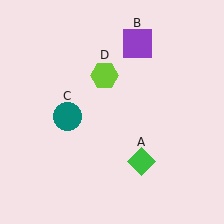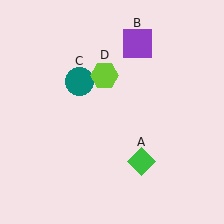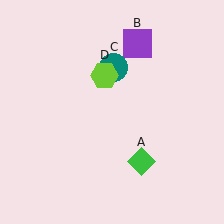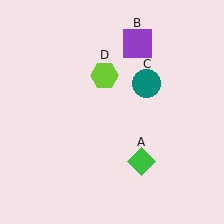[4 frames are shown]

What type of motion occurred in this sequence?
The teal circle (object C) rotated clockwise around the center of the scene.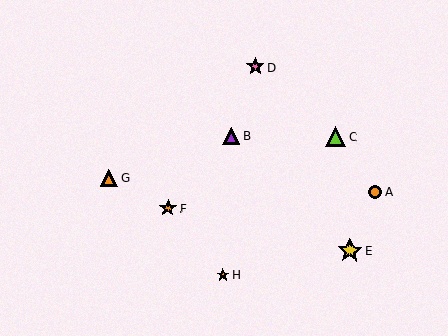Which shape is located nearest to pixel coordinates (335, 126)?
The lime triangle (labeled C) at (336, 137) is nearest to that location.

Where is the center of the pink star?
The center of the pink star is at (255, 67).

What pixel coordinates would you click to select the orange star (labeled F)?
Click at (168, 208) to select the orange star F.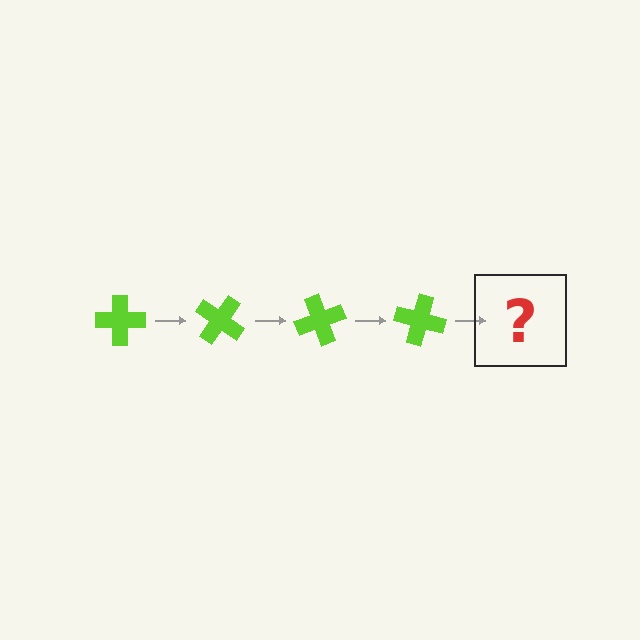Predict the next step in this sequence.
The next step is a lime cross rotated 140 degrees.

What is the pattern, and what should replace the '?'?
The pattern is that the cross rotates 35 degrees each step. The '?' should be a lime cross rotated 140 degrees.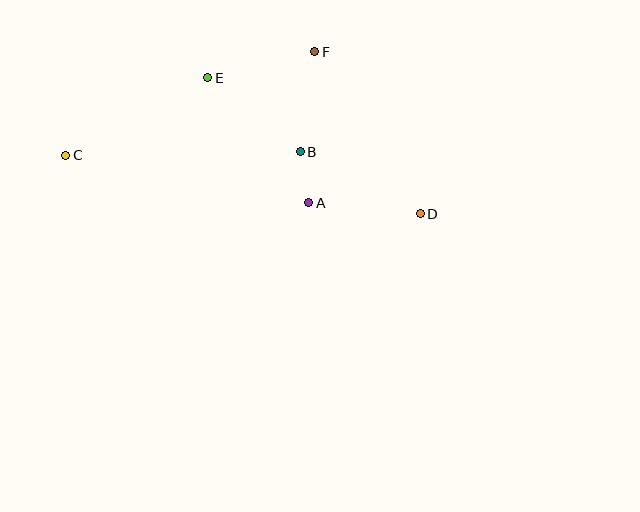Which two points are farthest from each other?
Points C and D are farthest from each other.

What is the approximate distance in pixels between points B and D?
The distance between B and D is approximately 135 pixels.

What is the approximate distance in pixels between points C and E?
The distance between C and E is approximately 162 pixels.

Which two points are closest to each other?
Points A and B are closest to each other.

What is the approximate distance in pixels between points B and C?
The distance between B and C is approximately 235 pixels.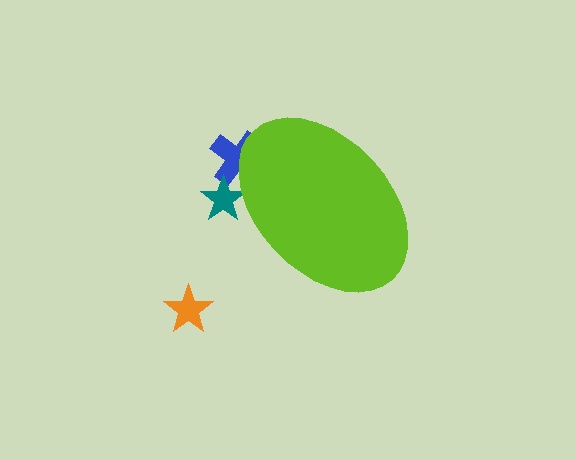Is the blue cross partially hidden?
Yes, the blue cross is partially hidden behind the lime ellipse.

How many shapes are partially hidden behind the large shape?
2 shapes are partially hidden.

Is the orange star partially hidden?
No, the orange star is fully visible.